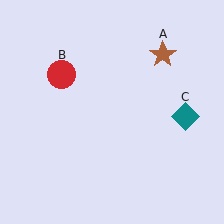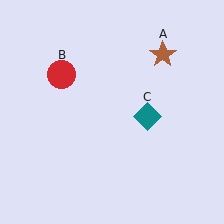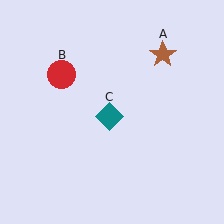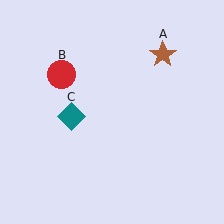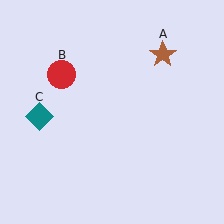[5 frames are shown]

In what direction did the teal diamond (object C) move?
The teal diamond (object C) moved left.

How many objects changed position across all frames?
1 object changed position: teal diamond (object C).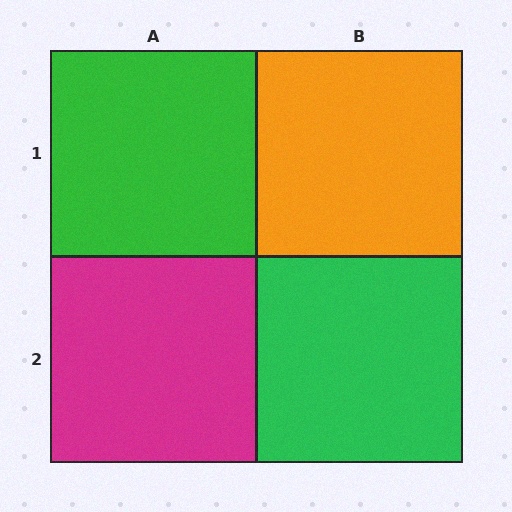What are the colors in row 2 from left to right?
Magenta, green.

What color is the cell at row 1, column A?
Green.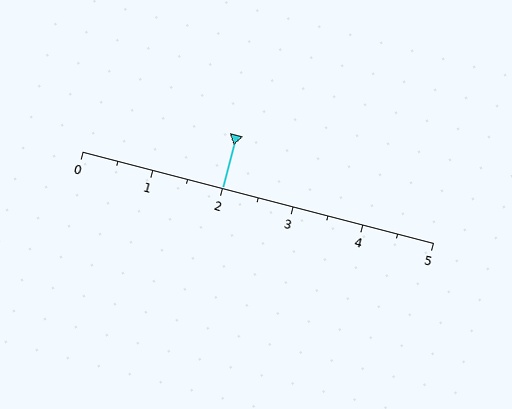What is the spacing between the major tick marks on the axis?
The major ticks are spaced 1 apart.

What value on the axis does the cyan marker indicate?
The marker indicates approximately 2.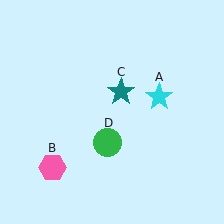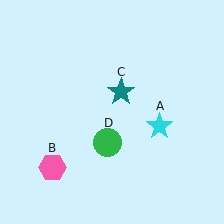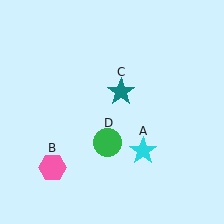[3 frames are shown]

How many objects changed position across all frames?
1 object changed position: cyan star (object A).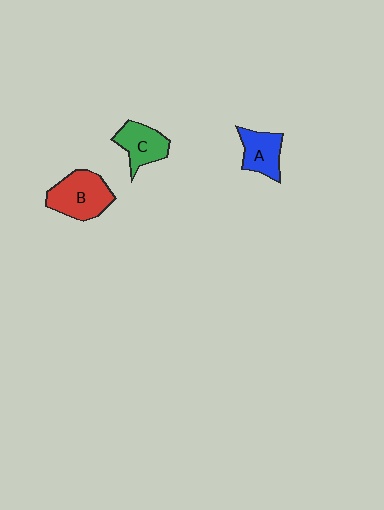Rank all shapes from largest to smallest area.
From largest to smallest: B (red), C (green), A (blue).